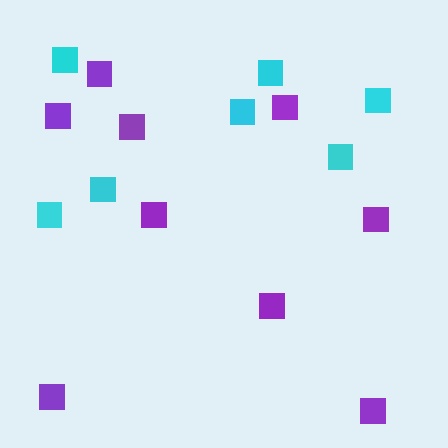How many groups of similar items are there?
There are 2 groups: one group of cyan squares (7) and one group of purple squares (9).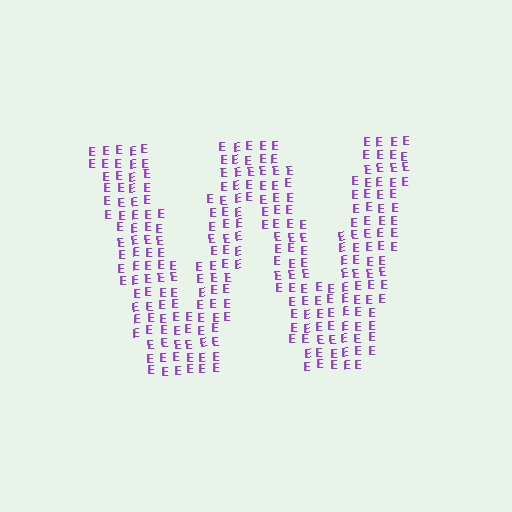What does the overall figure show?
The overall figure shows the letter W.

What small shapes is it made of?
It is made of small letter E's.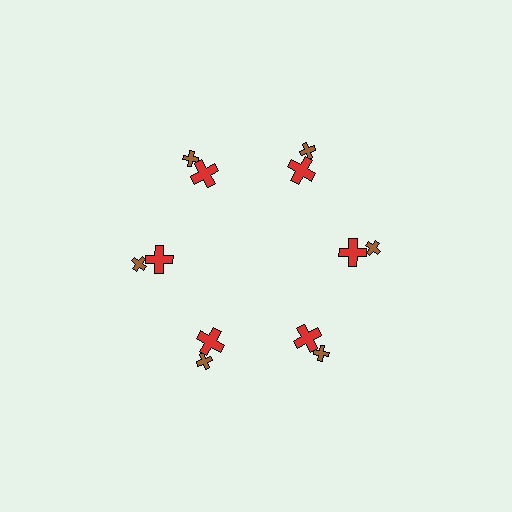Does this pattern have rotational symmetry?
Yes, this pattern has 6-fold rotational symmetry. It looks the same after rotating 60 degrees around the center.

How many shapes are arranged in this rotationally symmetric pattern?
There are 12 shapes, arranged in 6 groups of 2.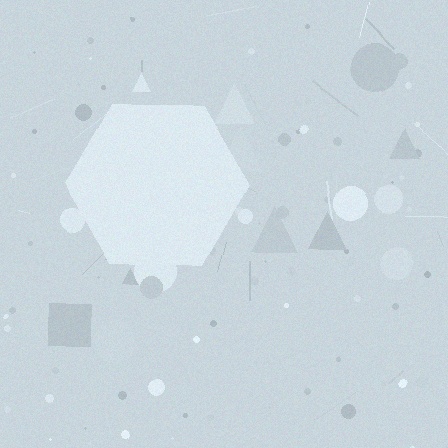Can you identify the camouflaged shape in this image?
The camouflaged shape is a hexagon.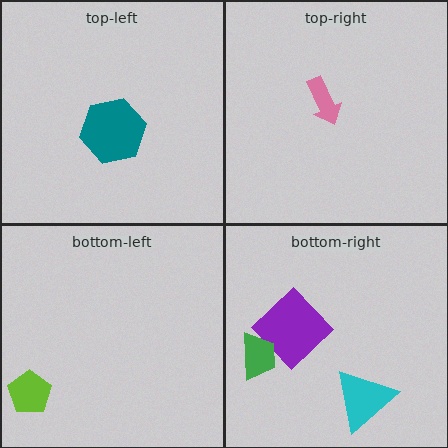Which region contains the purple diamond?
The bottom-right region.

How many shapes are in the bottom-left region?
1.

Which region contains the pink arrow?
The top-right region.